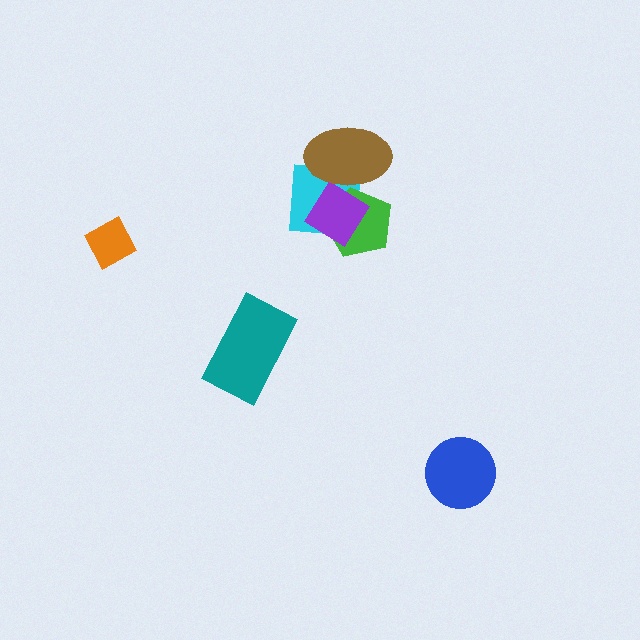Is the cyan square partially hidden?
Yes, it is partially covered by another shape.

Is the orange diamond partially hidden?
No, no other shape covers it.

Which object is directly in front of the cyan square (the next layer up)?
The green pentagon is directly in front of the cyan square.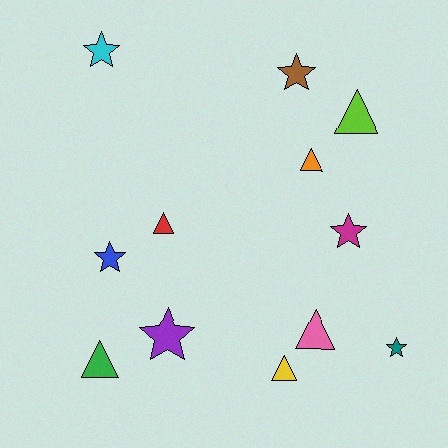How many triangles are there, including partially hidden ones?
There are 6 triangles.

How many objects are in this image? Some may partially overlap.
There are 12 objects.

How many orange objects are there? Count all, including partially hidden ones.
There is 1 orange object.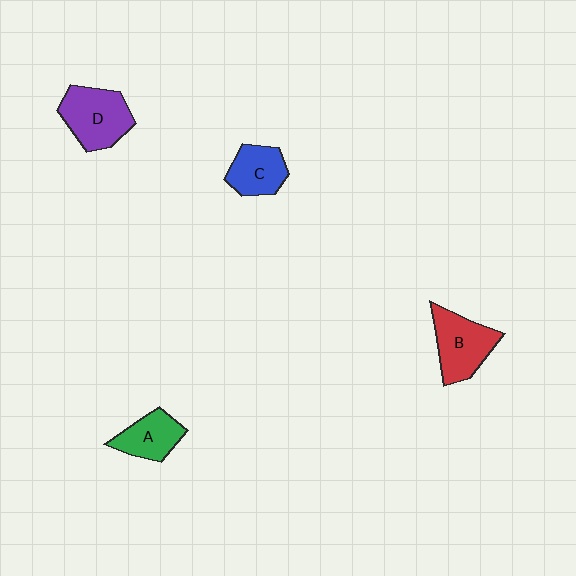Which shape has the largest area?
Shape D (purple).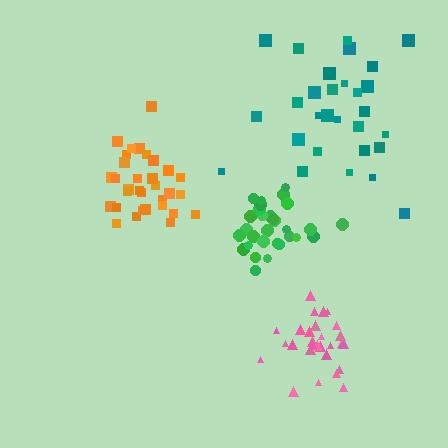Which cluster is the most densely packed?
Green.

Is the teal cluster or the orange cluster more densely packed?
Orange.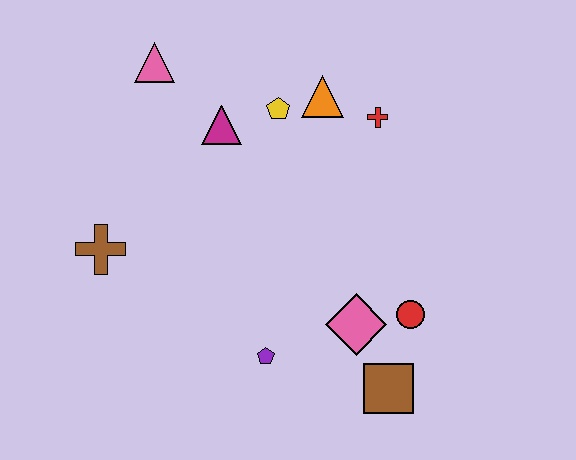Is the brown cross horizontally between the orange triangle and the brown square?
No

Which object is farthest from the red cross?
The brown cross is farthest from the red cross.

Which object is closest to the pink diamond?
The red circle is closest to the pink diamond.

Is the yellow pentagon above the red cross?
Yes